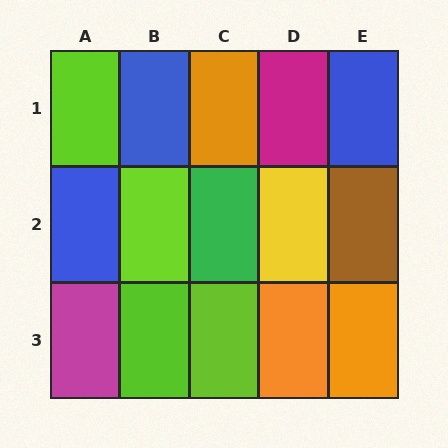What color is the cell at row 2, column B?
Lime.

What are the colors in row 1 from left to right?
Lime, blue, orange, magenta, blue.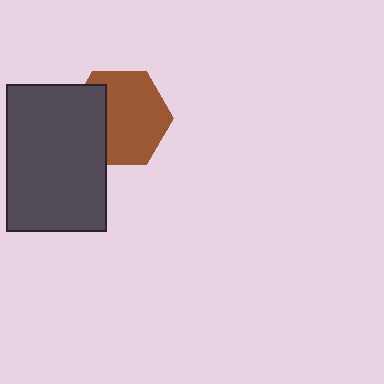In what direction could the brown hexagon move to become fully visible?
The brown hexagon could move right. That would shift it out from behind the dark gray rectangle entirely.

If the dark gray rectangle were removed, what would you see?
You would see the complete brown hexagon.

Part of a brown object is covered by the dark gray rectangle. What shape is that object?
It is a hexagon.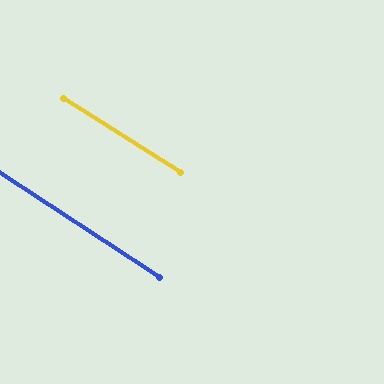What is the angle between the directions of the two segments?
Approximately 1 degree.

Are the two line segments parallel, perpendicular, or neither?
Parallel — their directions differ by only 0.8°.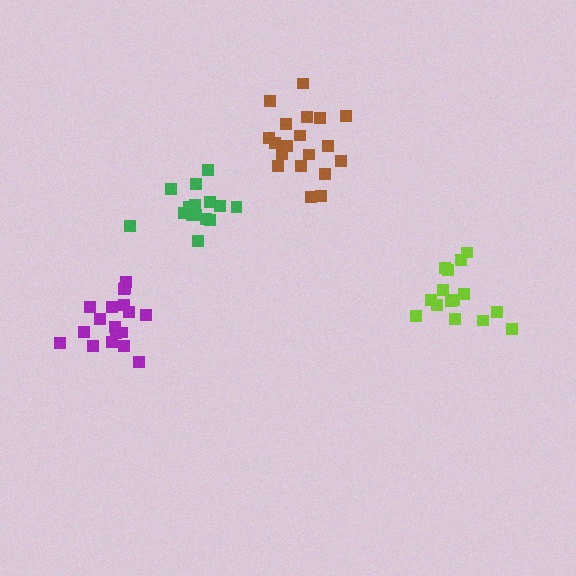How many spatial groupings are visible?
There are 4 spatial groupings.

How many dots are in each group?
Group 1: 15 dots, Group 2: 15 dots, Group 3: 19 dots, Group 4: 18 dots (67 total).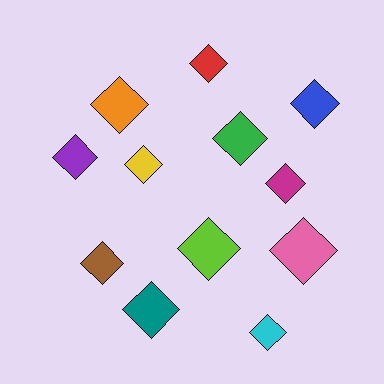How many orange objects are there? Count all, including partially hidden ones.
There is 1 orange object.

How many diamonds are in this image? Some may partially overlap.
There are 12 diamonds.